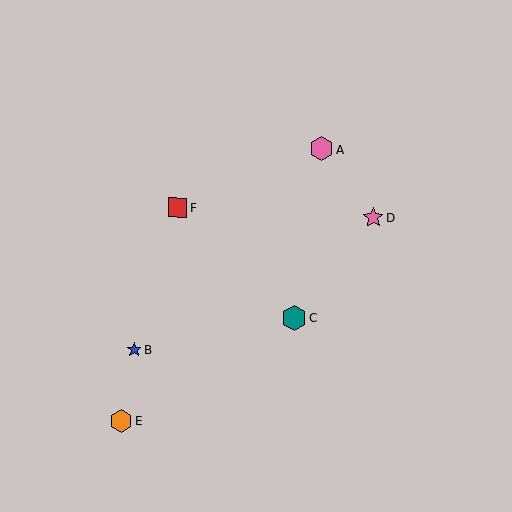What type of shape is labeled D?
Shape D is a pink star.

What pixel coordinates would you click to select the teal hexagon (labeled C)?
Click at (294, 318) to select the teal hexagon C.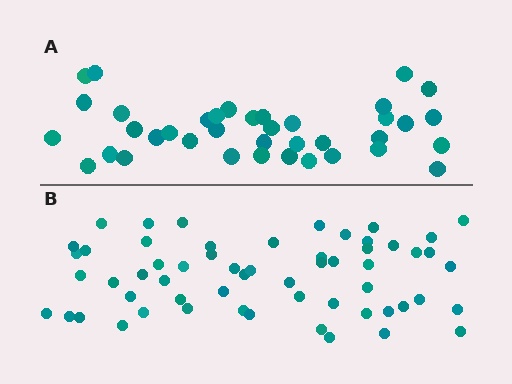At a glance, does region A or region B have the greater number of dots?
Region B (the bottom region) has more dots.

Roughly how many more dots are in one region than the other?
Region B has approximately 20 more dots than region A.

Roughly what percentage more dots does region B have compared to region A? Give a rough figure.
About 55% more.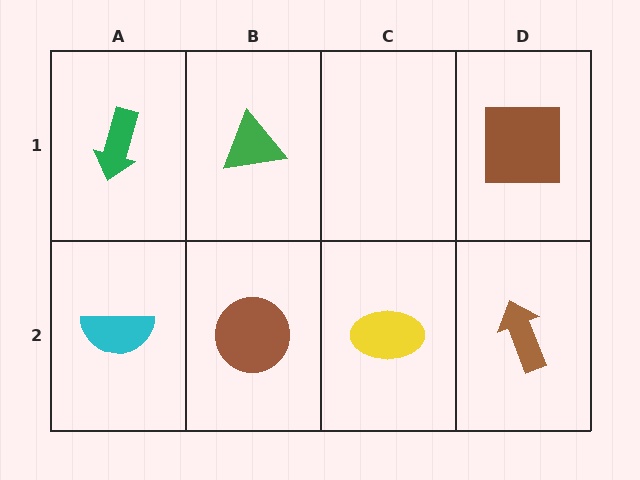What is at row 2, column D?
A brown arrow.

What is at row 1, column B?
A green triangle.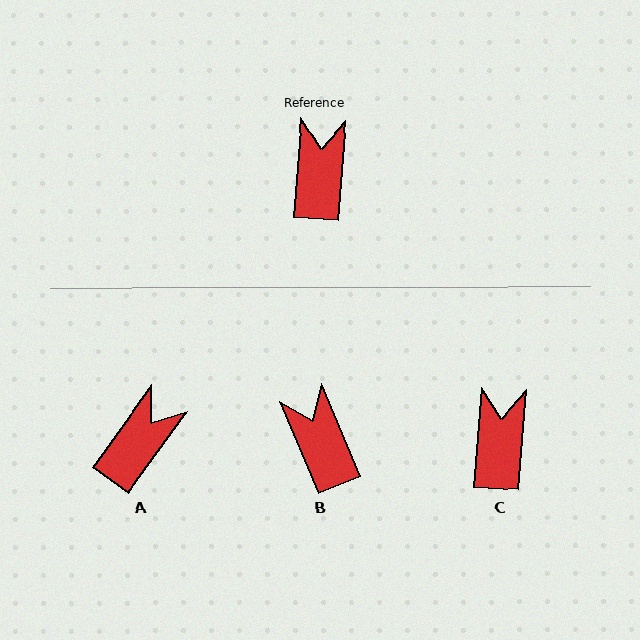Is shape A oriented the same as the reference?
No, it is off by about 32 degrees.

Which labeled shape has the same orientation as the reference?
C.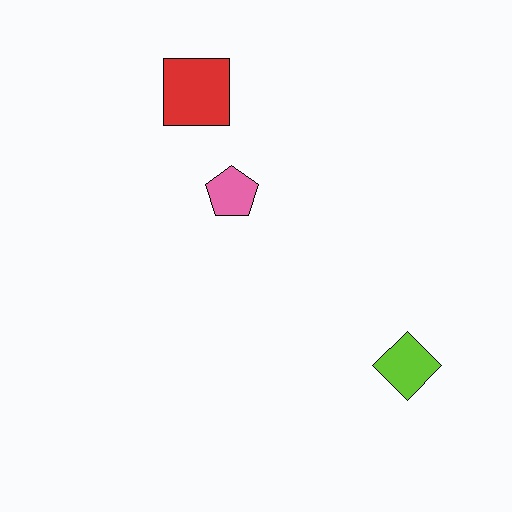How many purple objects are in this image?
There are no purple objects.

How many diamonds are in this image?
There is 1 diamond.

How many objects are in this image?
There are 3 objects.